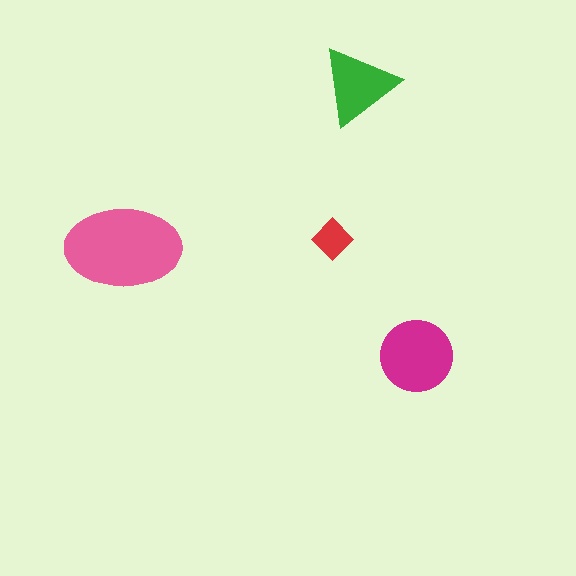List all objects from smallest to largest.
The red diamond, the green triangle, the magenta circle, the pink ellipse.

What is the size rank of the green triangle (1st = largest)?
3rd.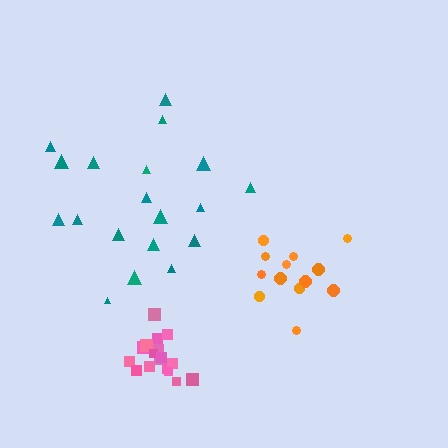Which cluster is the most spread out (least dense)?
Orange.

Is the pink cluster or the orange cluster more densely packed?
Pink.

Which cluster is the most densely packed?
Pink.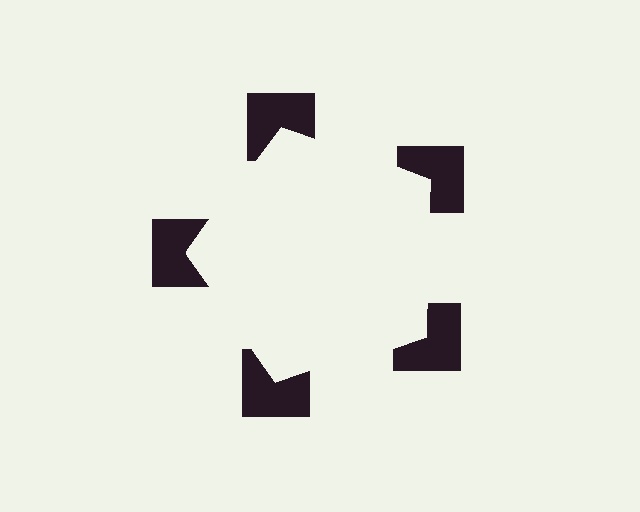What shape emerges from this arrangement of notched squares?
An illusory pentagon — its edges are inferred from the aligned wedge cuts in the notched squares, not physically drawn.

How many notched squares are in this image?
There are 5 — one at each vertex of the illusory pentagon.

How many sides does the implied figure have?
5 sides.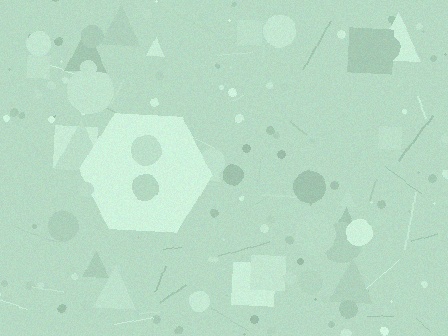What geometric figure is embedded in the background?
A hexagon is embedded in the background.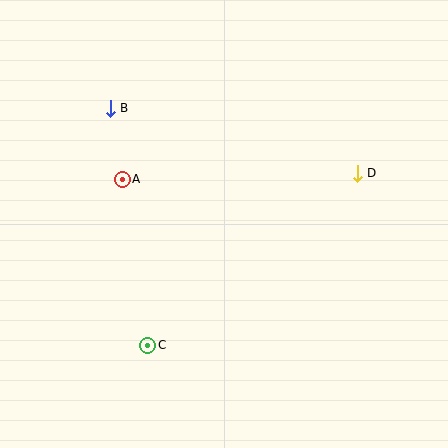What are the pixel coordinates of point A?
Point A is at (122, 179).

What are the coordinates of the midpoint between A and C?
The midpoint between A and C is at (135, 262).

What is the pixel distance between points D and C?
The distance between D and C is 271 pixels.